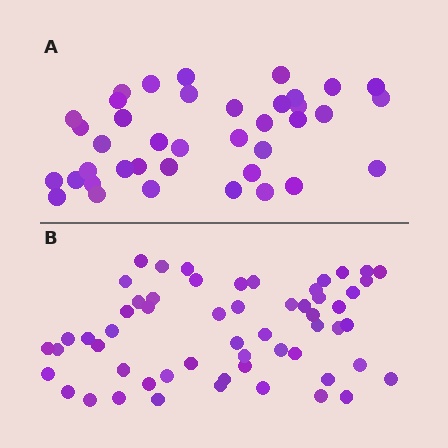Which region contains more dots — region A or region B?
Region B (the bottom region) has more dots.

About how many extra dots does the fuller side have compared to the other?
Region B has approximately 20 more dots than region A.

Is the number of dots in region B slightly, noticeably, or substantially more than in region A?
Region B has substantially more. The ratio is roughly 1.5 to 1.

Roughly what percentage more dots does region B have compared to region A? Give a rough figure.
About 45% more.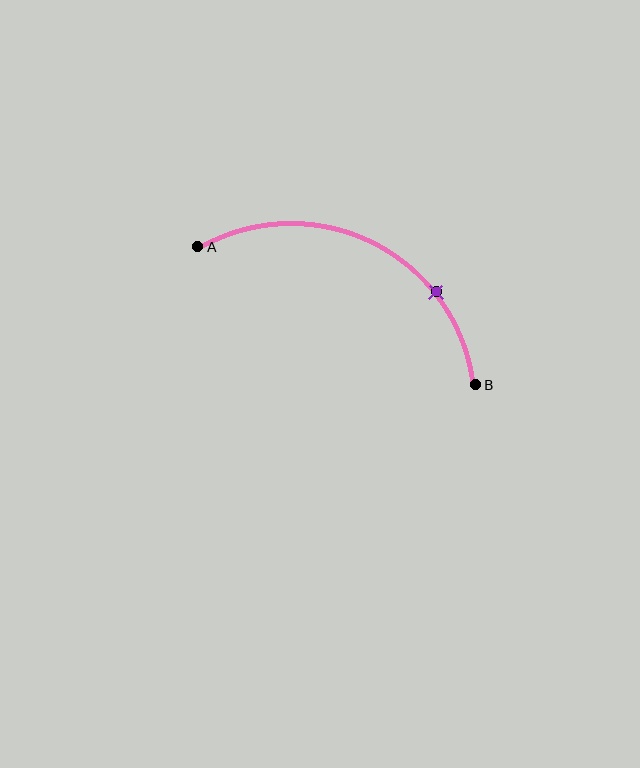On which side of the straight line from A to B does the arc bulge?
The arc bulges above the straight line connecting A and B.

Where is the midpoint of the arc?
The arc midpoint is the point on the curve farthest from the straight line joining A and B. It sits above that line.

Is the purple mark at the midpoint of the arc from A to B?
No. The purple mark lies on the arc but is closer to endpoint B. The arc midpoint would be at the point on the curve equidistant along the arc from both A and B.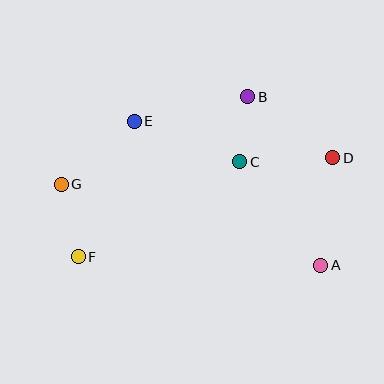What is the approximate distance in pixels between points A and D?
The distance between A and D is approximately 108 pixels.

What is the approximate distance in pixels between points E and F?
The distance between E and F is approximately 147 pixels.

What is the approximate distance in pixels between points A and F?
The distance between A and F is approximately 243 pixels.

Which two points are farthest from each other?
Points D and F are farthest from each other.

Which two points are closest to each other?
Points B and C are closest to each other.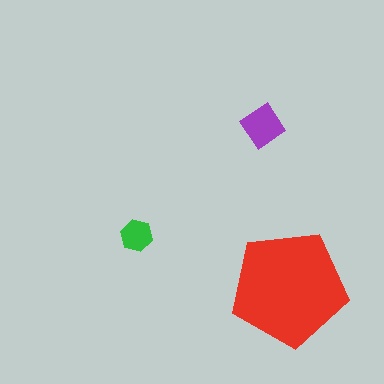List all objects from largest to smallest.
The red pentagon, the purple diamond, the green hexagon.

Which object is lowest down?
The red pentagon is bottommost.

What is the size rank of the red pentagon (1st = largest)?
1st.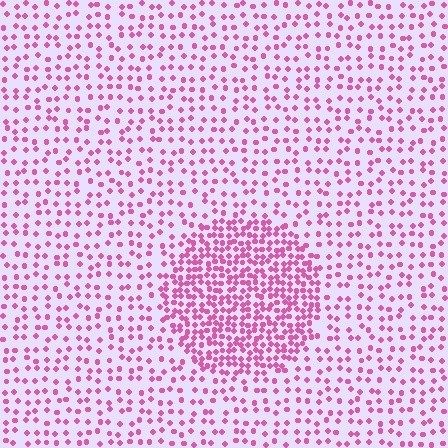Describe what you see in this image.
The image contains small pink elements arranged at two different densities. A circle-shaped region is visible where the elements are more densely packed than the surrounding area.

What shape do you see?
I see a circle.